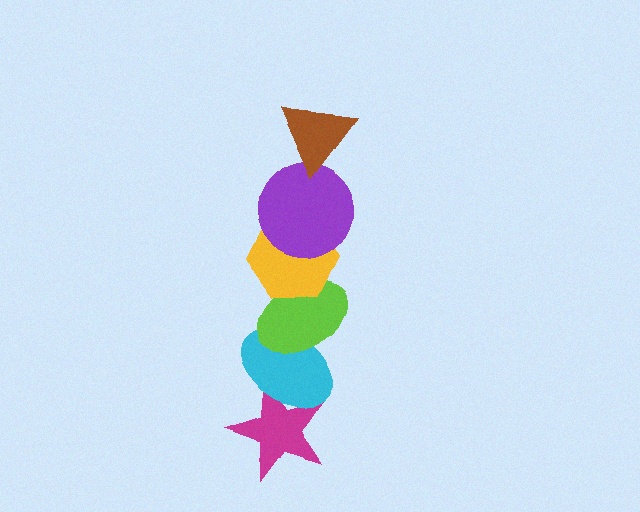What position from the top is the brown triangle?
The brown triangle is 1st from the top.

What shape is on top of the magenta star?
The cyan ellipse is on top of the magenta star.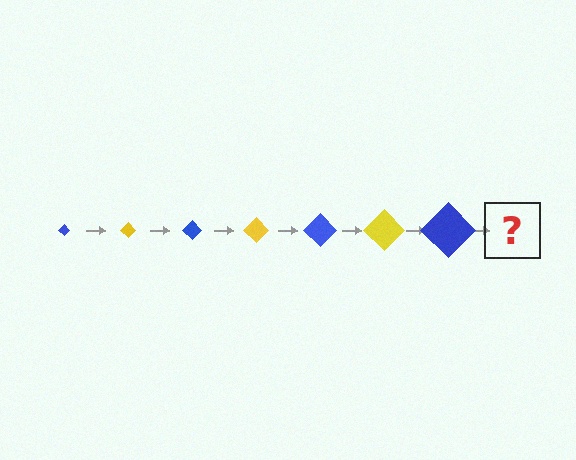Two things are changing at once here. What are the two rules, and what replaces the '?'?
The two rules are that the diamond grows larger each step and the color cycles through blue and yellow. The '?' should be a yellow diamond, larger than the previous one.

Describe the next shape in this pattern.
It should be a yellow diamond, larger than the previous one.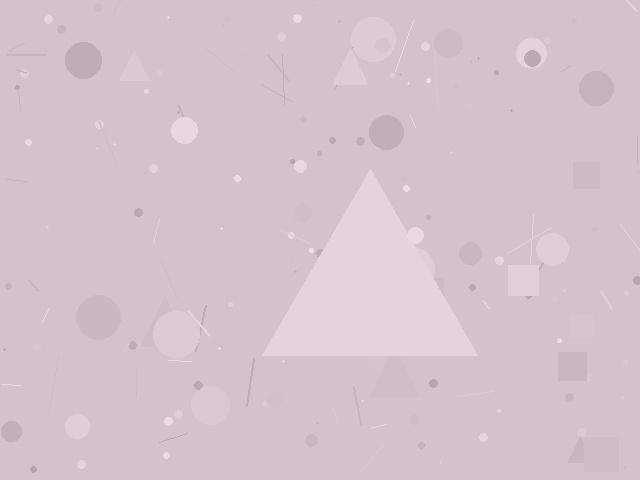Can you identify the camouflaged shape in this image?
The camouflaged shape is a triangle.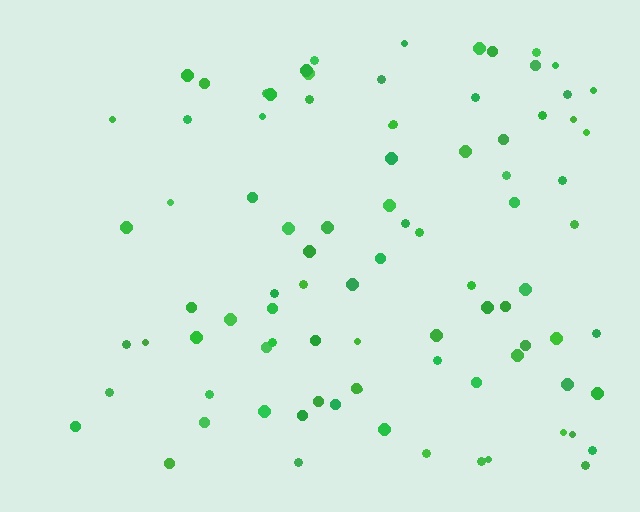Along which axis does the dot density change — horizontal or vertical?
Horizontal.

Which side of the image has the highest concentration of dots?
The right.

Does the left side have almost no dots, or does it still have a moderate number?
Still a moderate number, just noticeably fewer than the right.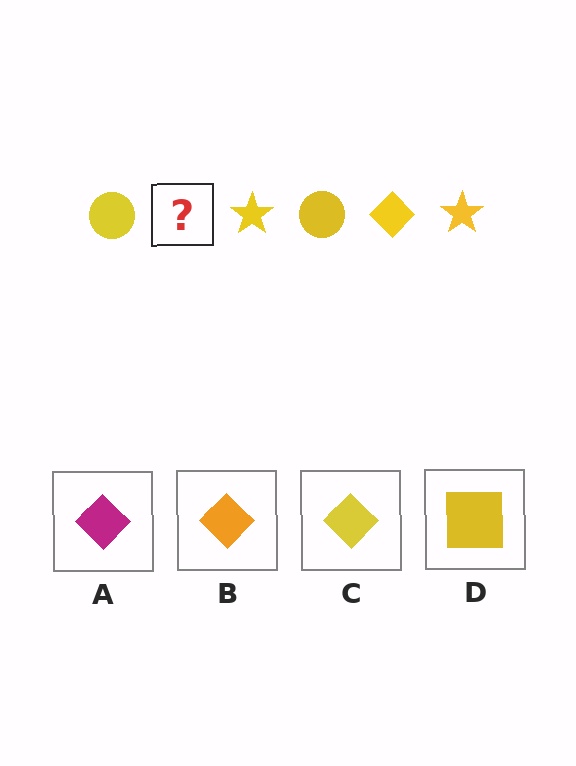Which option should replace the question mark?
Option C.